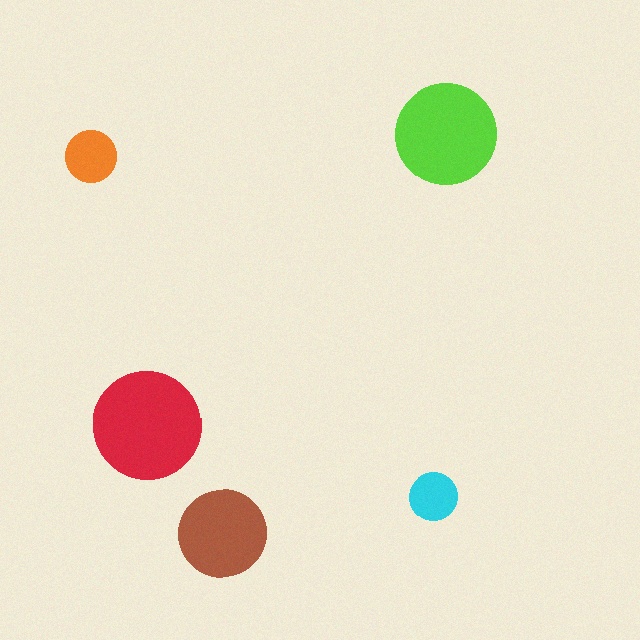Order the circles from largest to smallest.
the red one, the lime one, the brown one, the orange one, the cyan one.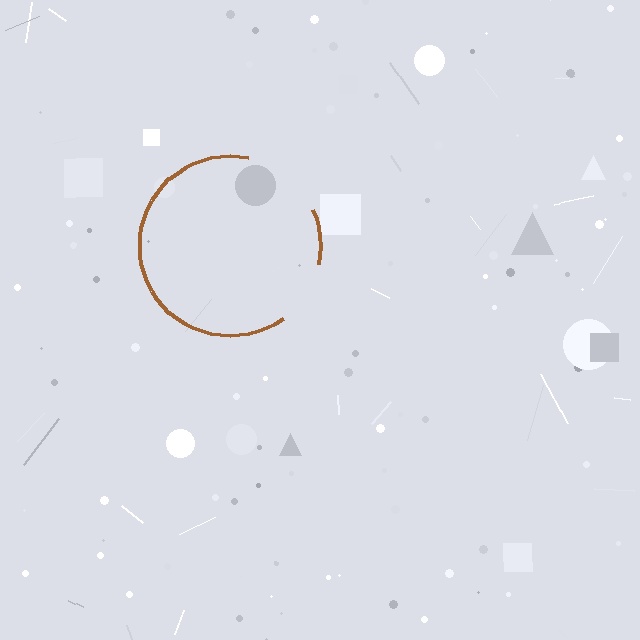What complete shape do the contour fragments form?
The contour fragments form a circle.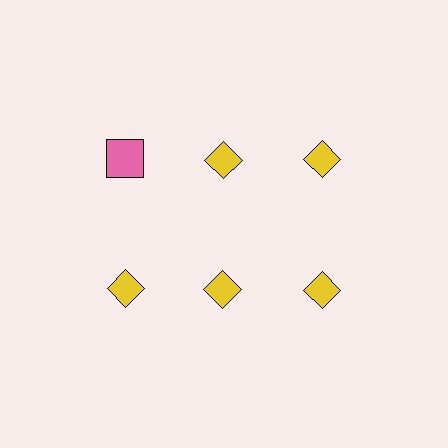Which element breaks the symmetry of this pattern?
The pink square in the top row, leftmost column breaks the symmetry. All other shapes are yellow diamonds.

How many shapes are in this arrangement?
There are 6 shapes arranged in a grid pattern.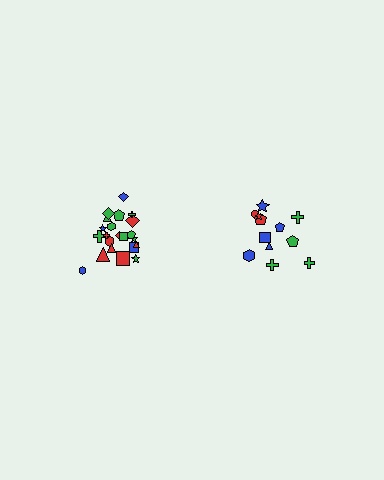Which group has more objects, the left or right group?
The left group.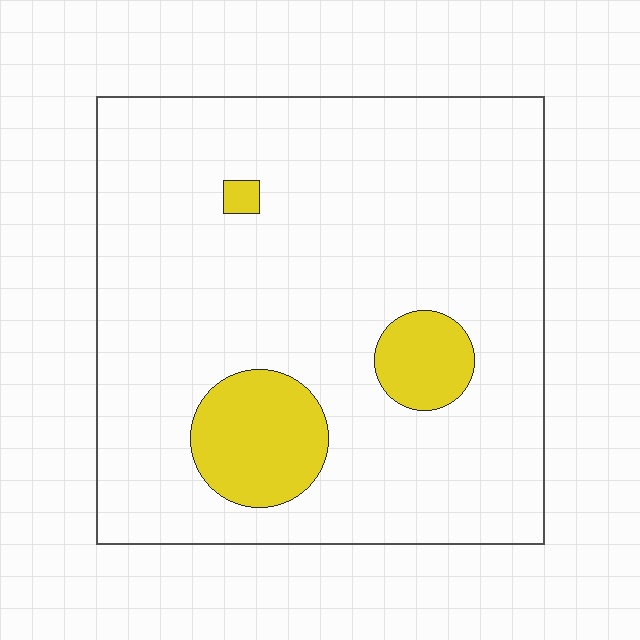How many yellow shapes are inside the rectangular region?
3.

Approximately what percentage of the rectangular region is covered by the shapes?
Approximately 10%.